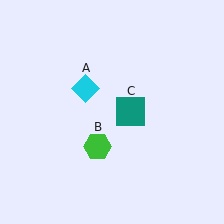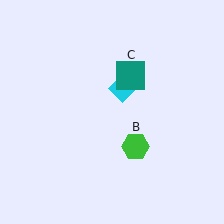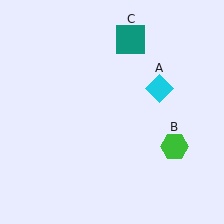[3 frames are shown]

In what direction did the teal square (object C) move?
The teal square (object C) moved up.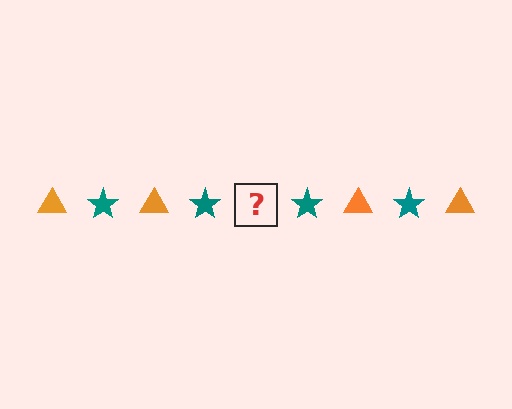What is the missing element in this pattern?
The missing element is an orange triangle.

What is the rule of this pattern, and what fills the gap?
The rule is that the pattern alternates between orange triangle and teal star. The gap should be filled with an orange triangle.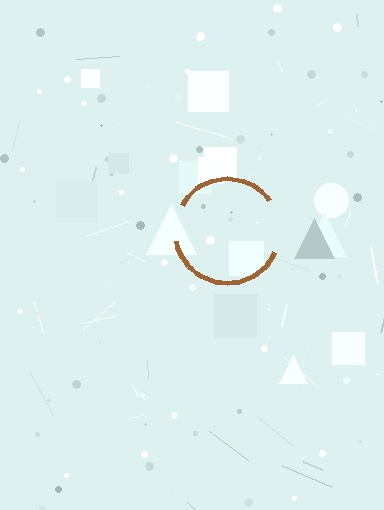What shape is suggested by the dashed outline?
The dashed outline suggests a circle.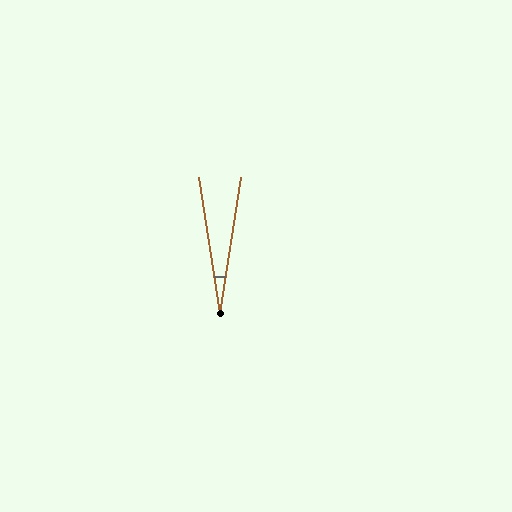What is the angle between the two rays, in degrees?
Approximately 17 degrees.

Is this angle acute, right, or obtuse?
It is acute.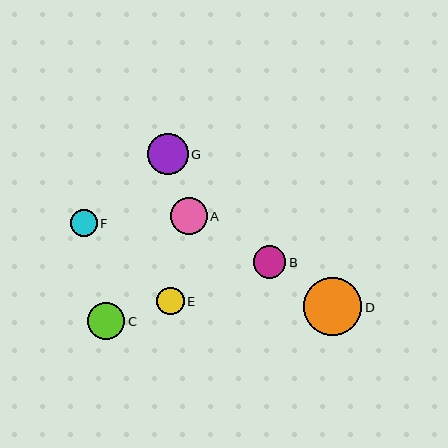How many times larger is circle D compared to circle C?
Circle D is approximately 1.6 times the size of circle C.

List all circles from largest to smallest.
From largest to smallest: D, G, C, A, B, E, F.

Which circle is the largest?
Circle D is the largest with a size of approximately 58 pixels.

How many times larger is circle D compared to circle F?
Circle D is approximately 2.2 times the size of circle F.